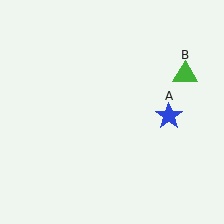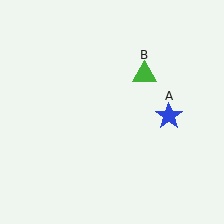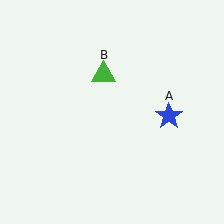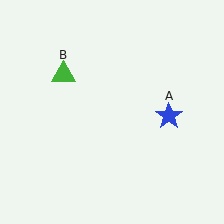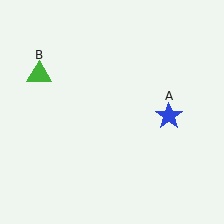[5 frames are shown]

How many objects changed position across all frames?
1 object changed position: green triangle (object B).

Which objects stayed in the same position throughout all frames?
Blue star (object A) remained stationary.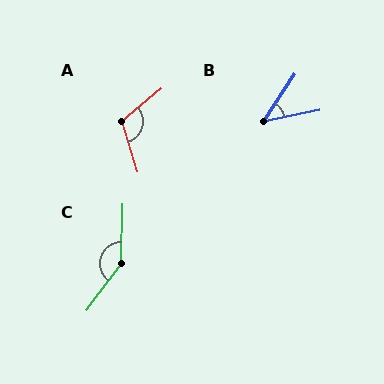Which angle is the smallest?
B, at approximately 45 degrees.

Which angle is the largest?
C, at approximately 144 degrees.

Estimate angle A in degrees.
Approximately 112 degrees.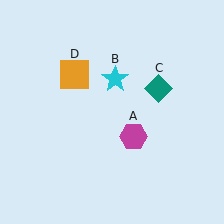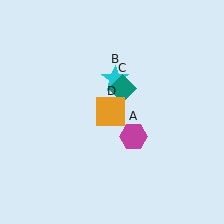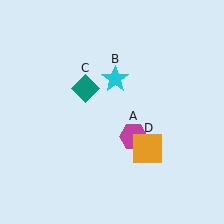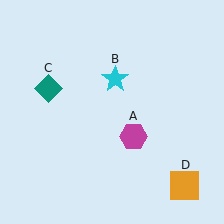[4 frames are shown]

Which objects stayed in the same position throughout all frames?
Magenta hexagon (object A) and cyan star (object B) remained stationary.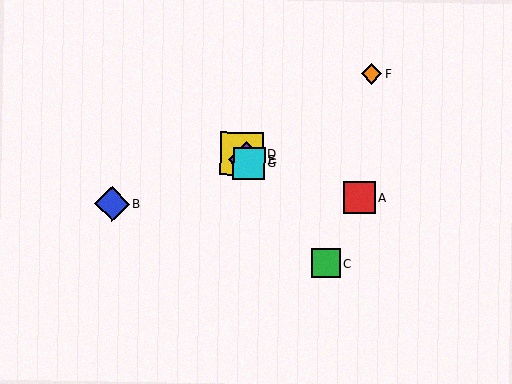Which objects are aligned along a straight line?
Objects C, D, E, G are aligned along a straight line.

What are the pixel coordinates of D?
Object D is at (242, 154).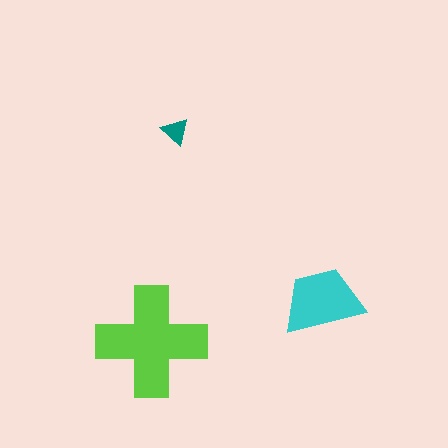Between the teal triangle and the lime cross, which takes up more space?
The lime cross.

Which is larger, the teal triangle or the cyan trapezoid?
The cyan trapezoid.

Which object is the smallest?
The teal triangle.